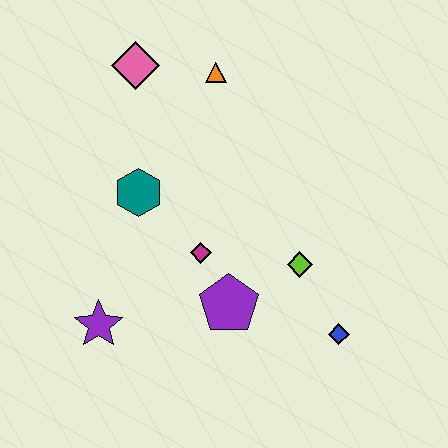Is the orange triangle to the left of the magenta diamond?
No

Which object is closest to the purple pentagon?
The magenta diamond is closest to the purple pentagon.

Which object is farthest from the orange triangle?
The blue diamond is farthest from the orange triangle.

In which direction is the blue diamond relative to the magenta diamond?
The blue diamond is to the right of the magenta diamond.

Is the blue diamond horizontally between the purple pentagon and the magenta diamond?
No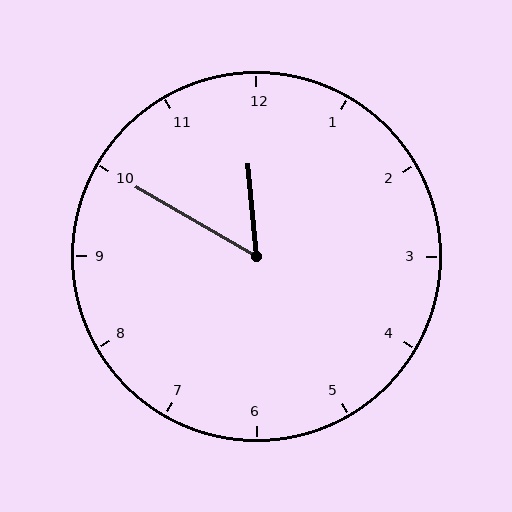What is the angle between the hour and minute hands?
Approximately 55 degrees.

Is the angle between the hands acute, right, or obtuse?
It is acute.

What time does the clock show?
11:50.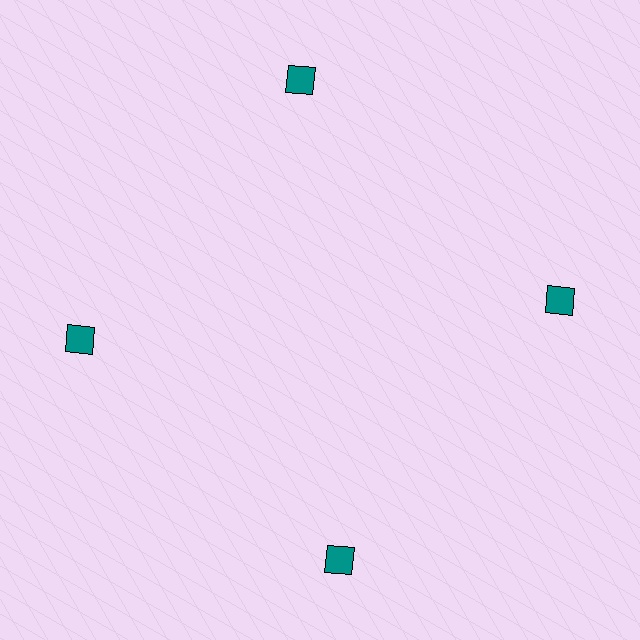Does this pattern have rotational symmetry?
Yes, this pattern has 4-fold rotational symmetry. It looks the same after rotating 90 degrees around the center.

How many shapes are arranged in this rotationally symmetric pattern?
There are 4 shapes, arranged in 4 groups of 1.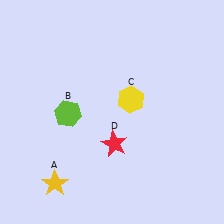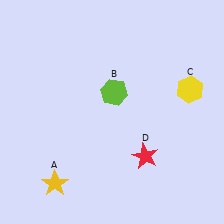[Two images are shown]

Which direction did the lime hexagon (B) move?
The lime hexagon (B) moved right.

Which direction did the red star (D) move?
The red star (D) moved right.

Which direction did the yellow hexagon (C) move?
The yellow hexagon (C) moved right.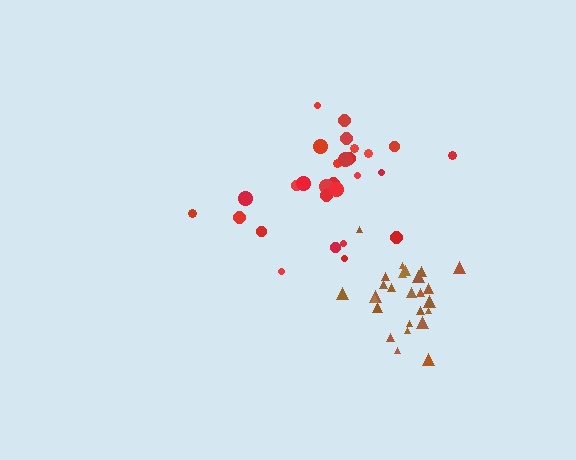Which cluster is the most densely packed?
Brown.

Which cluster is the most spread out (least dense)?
Red.